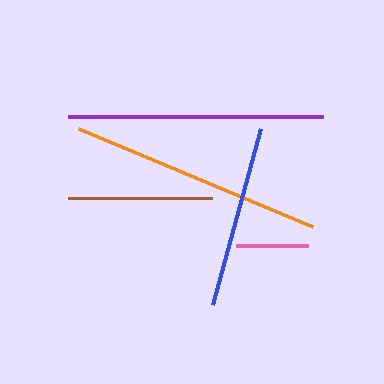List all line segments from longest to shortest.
From longest to shortest: purple, orange, blue, brown, pink.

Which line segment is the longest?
The purple line is the longest at approximately 256 pixels.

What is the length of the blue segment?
The blue segment is approximately 183 pixels long.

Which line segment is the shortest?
The pink line is the shortest at approximately 72 pixels.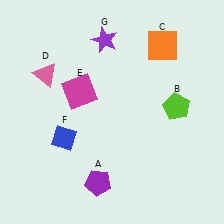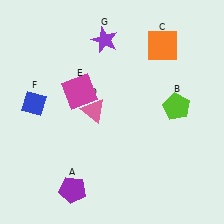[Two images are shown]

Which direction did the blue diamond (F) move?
The blue diamond (F) moved up.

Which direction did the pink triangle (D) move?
The pink triangle (D) moved right.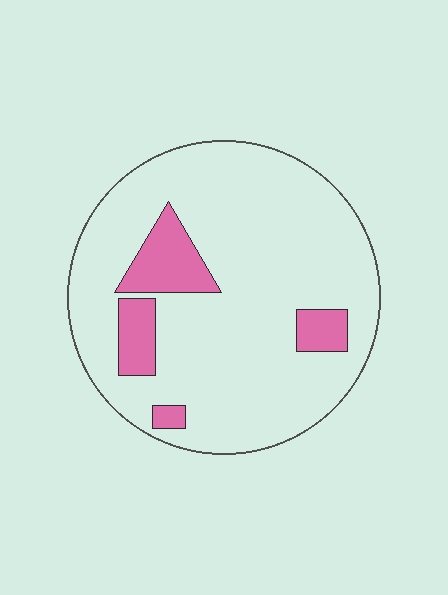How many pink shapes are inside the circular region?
4.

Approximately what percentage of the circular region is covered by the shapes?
Approximately 15%.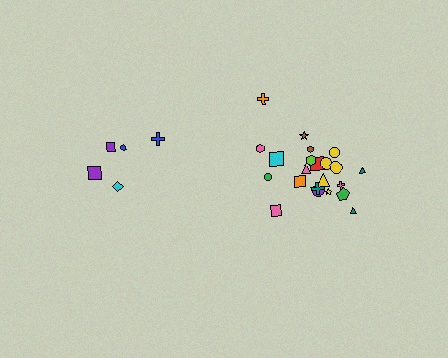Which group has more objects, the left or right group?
The right group.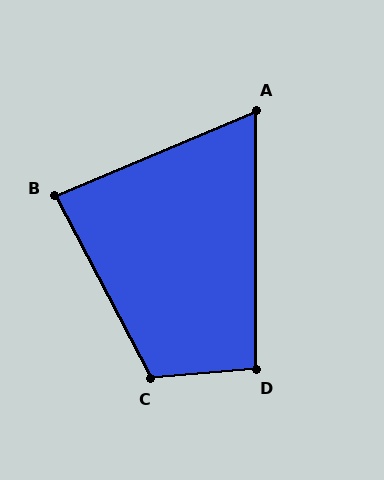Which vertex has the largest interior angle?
C, at approximately 113 degrees.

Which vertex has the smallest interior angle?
A, at approximately 67 degrees.